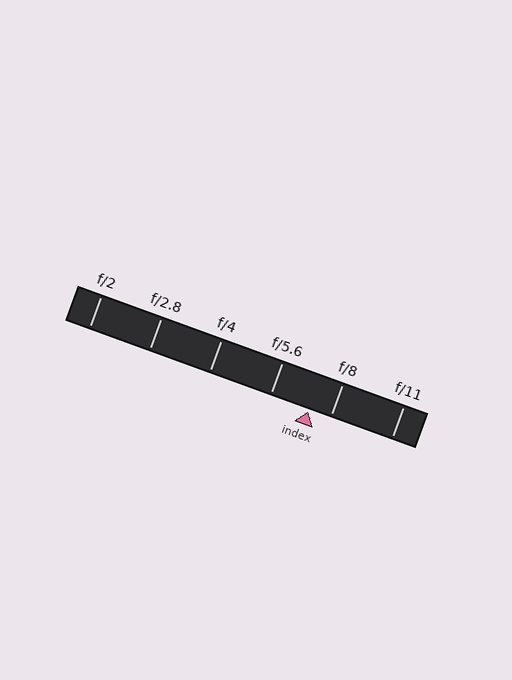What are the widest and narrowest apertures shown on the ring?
The widest aperture shown is f/2 and the narrowest is f/11.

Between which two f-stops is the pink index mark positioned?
The index mark is between f/5.6 and f/8.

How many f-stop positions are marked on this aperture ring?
There are 6 f-stop positions marked.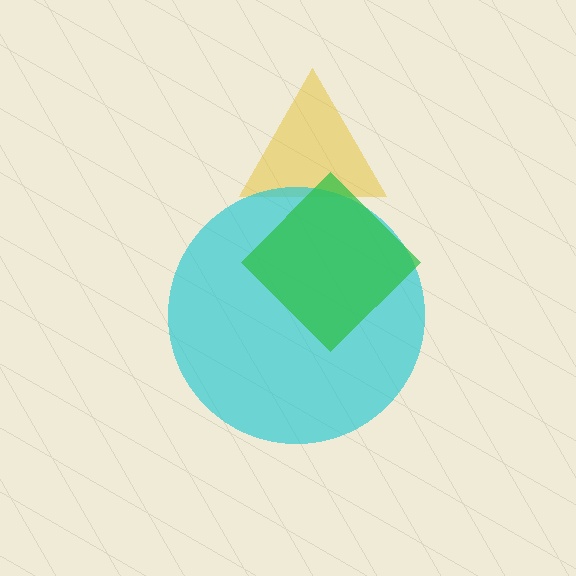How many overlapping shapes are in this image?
There are 3 overlapping shapes in the image.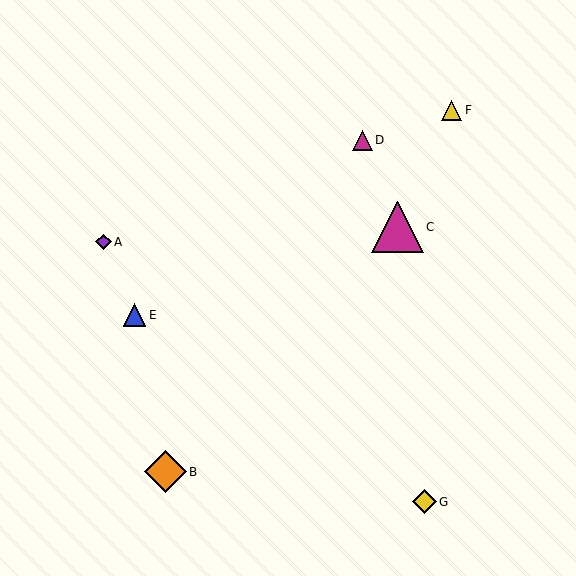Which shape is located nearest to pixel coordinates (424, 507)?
The yellow diamond (labeled G) at (424, 502) is nearest to that location.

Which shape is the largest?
The magenta triangle (labeled C) is the largest.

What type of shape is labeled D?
Shape D is a magenta triangle.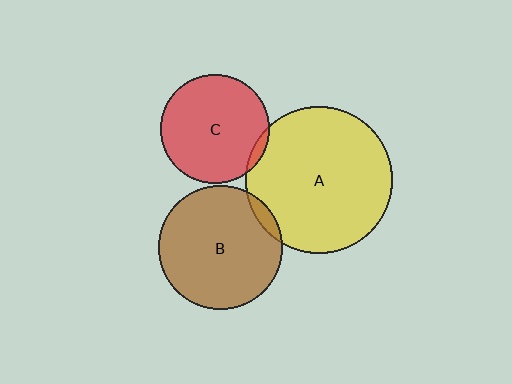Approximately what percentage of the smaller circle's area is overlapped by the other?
Approximately 5%.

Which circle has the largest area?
Circle A (yellow).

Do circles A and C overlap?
Yes.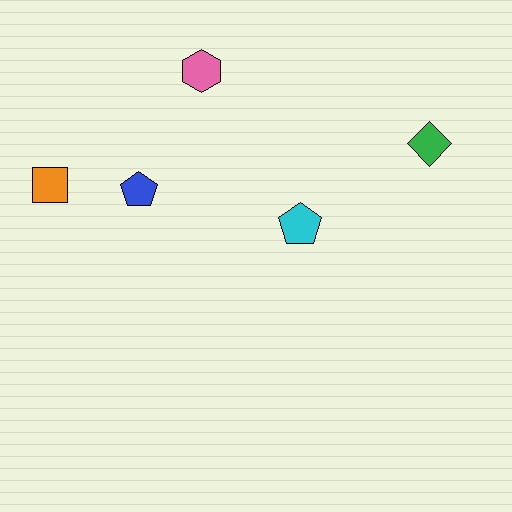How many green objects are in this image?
There is 1 green object.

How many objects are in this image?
There are 5 objects.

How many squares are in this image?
There is 1 square.